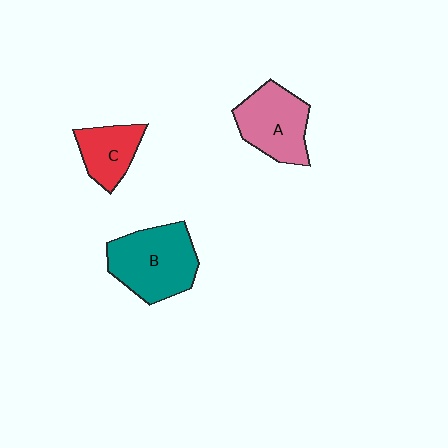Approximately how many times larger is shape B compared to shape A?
Approximately 1.2 times.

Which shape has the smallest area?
Shape C (red).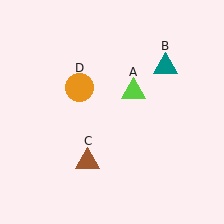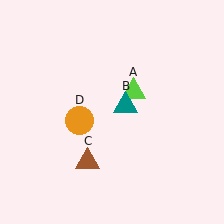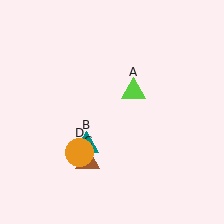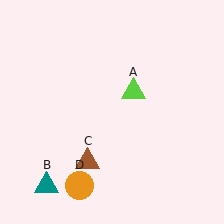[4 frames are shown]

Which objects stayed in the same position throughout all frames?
Lime triangle (object A) and brown triangle (object C) remained stationary.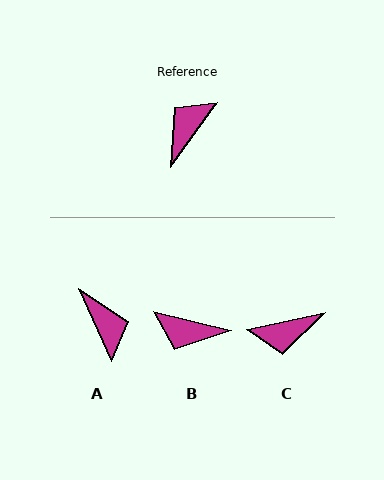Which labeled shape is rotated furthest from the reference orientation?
C, about 139 degrees away.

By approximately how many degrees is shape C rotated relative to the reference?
Approximately 139 degrees counter-clockwise.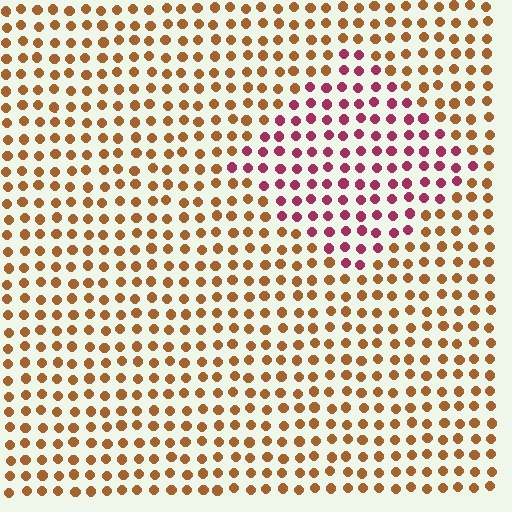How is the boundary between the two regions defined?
The boundary is defined purely by a slight shift in hue (about 54 degrees). Spacing, size, and orientation are identical on both sides.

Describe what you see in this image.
The image is filled with small brown elements in a uniform arrangement. A diamond-shaped region is visible where the elements are tinted to a slightly different hue, forming a subtle color boundary.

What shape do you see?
I see a diamond.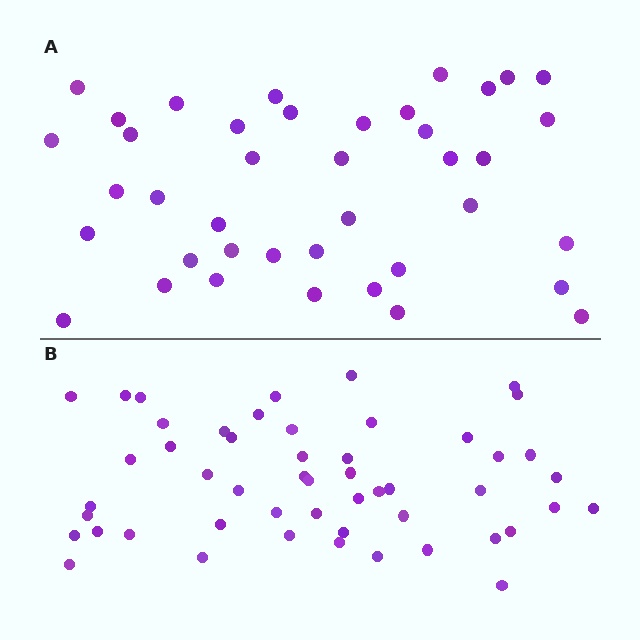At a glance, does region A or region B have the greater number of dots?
Region B (the bottom region) has more dots.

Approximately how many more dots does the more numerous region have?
Region B has roughly 12 or so more dots than region A.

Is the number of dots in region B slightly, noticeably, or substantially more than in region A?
Region B has noticeably more, but not dramatically so. The ratio is roughly 1.3 to 1.